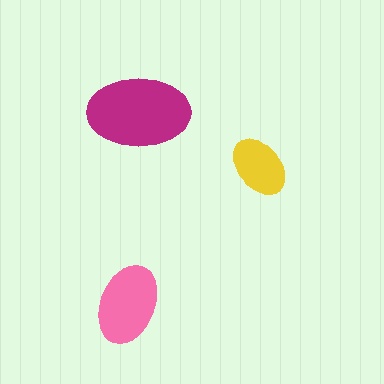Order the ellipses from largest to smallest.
the magenta one, the pink one, the yellow one.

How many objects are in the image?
There are 3 objects in the image.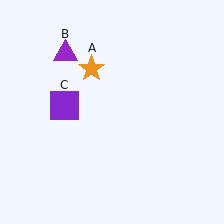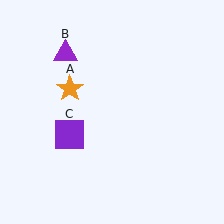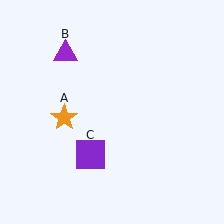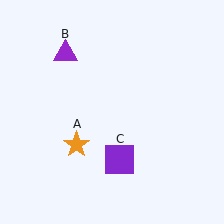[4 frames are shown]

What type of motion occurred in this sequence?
The orange star (object A), purple square (object C) rotated counterclockwise around the center of the scene.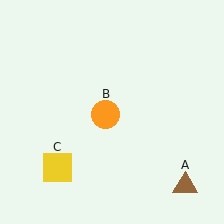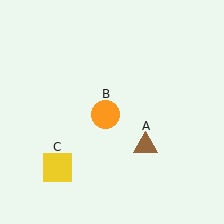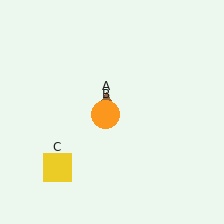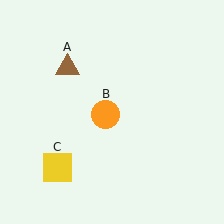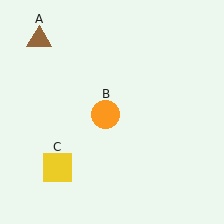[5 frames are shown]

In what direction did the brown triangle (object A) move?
The brown triangle (object A) moved up and to the left.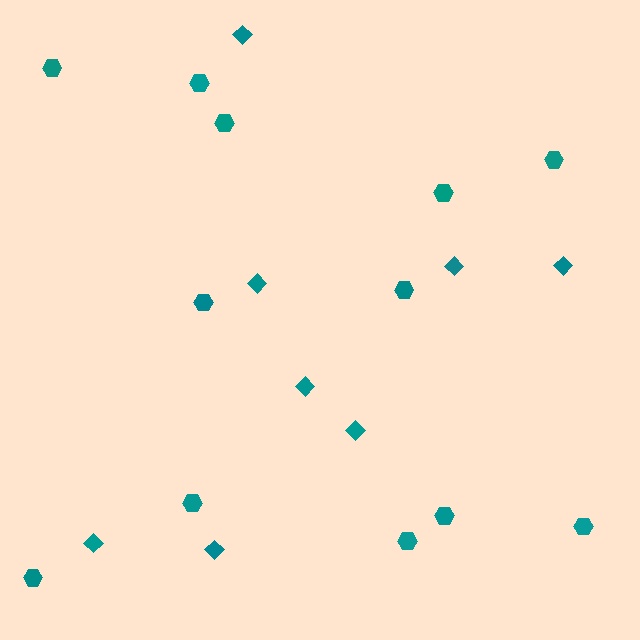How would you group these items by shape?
There are 2 groups: one group of hexagons (12) and one group of diamonds (8).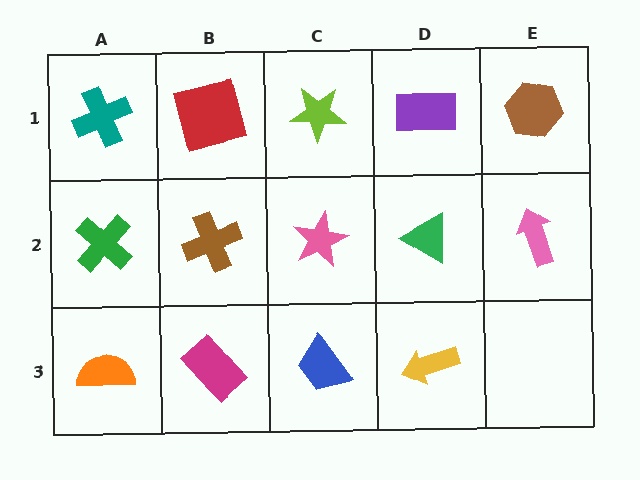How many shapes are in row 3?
4 shapes.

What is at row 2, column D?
A green triangle.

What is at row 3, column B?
A magenta rectangle.